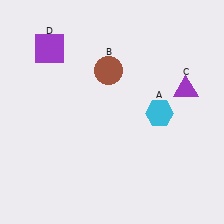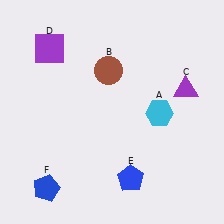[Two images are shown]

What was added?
A blue pentagon (E), a blue pentagon (F) were added in Image 2.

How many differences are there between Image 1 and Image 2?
There are 2 differences between the two images.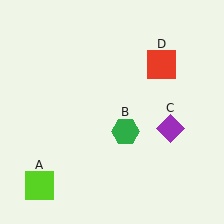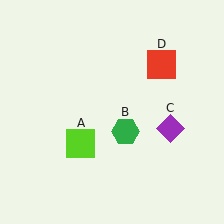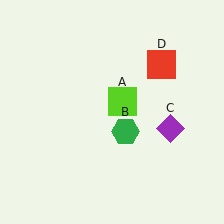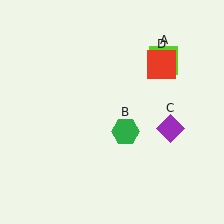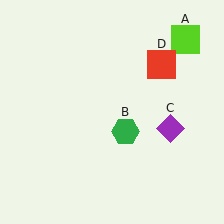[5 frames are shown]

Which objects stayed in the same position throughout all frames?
Green hexagon (object B) and purple diamond (object C) and red square (object D) remained stationary.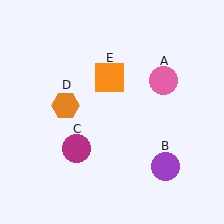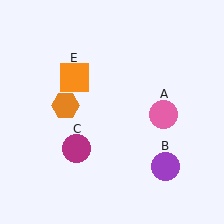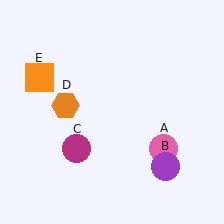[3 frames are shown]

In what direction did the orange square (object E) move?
The orange square (object E) moved left.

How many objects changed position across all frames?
2 objects changed position: pink circle (object A), orange square (object E).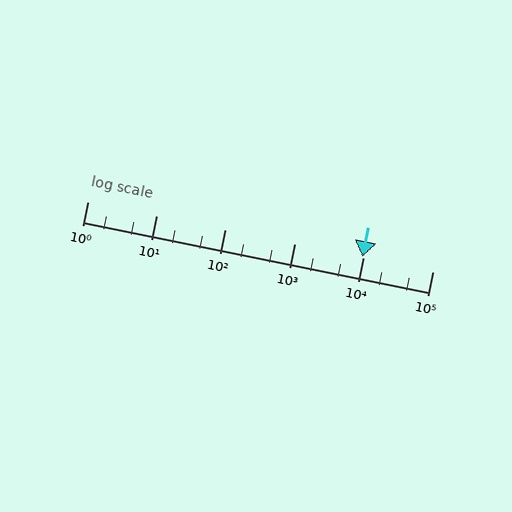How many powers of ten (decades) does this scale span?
The scale spans 5 decades, from 1 to 100000.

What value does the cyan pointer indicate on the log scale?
The pointer indicates approximately 9600.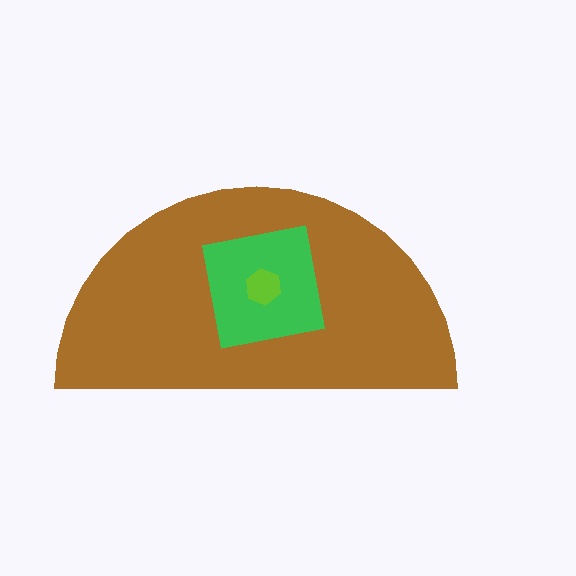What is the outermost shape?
The brown semicircle.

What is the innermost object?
The lime hexagon.